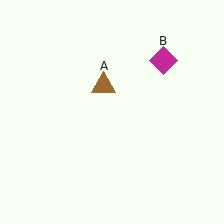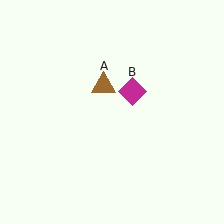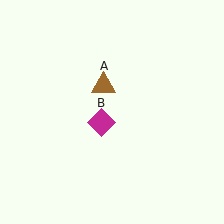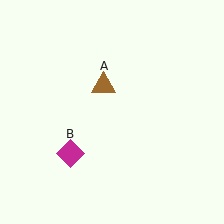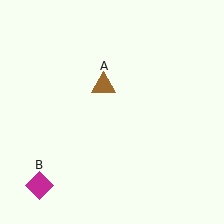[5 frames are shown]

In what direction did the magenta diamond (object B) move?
The magenta diamond (object B) moved down and to the left.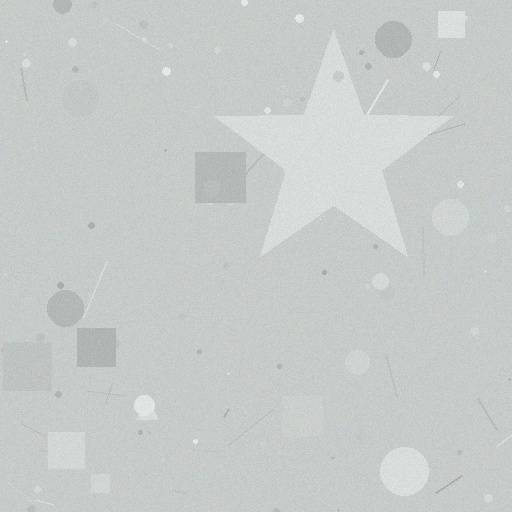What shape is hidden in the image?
A star is hidden in the image.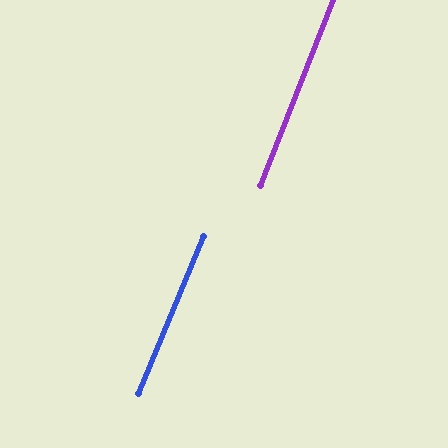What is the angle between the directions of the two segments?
Approximately 1 degree.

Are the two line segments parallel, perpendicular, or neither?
Parallel — their directions differ by only 1.2°.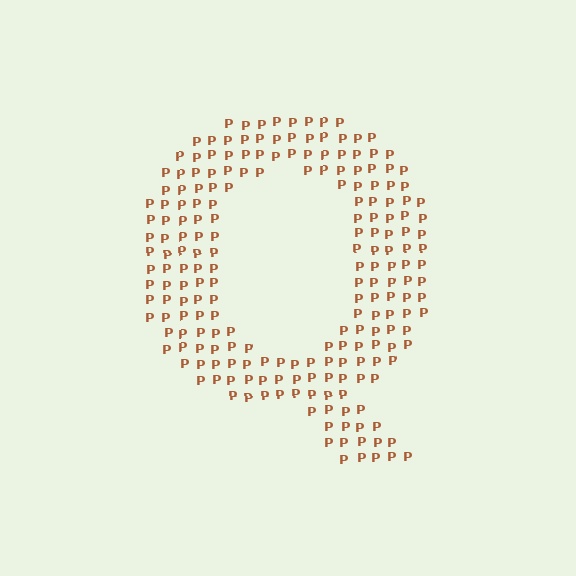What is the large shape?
The large shape is the letter Q.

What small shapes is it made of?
It is made of small letter P's.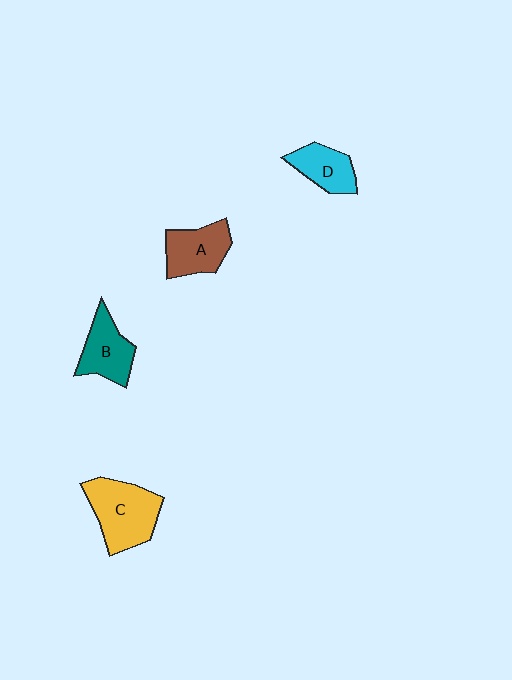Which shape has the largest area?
Shape C (yellow).